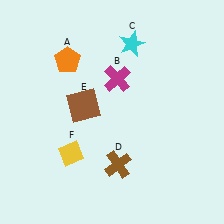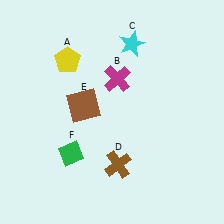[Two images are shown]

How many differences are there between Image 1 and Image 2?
There are 2 differences between the two images.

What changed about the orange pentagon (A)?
In Image 1, A is orange. In Image 2, it changed to yellow.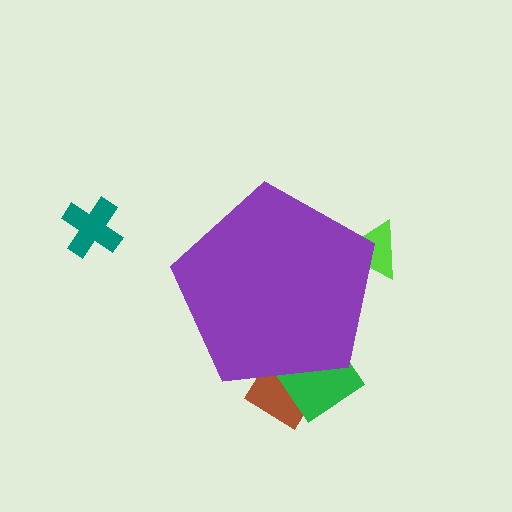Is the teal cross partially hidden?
No, the teal cross is fully visible.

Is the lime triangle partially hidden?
Yes, the lime triangle is partially hidden behind the purple pentagon.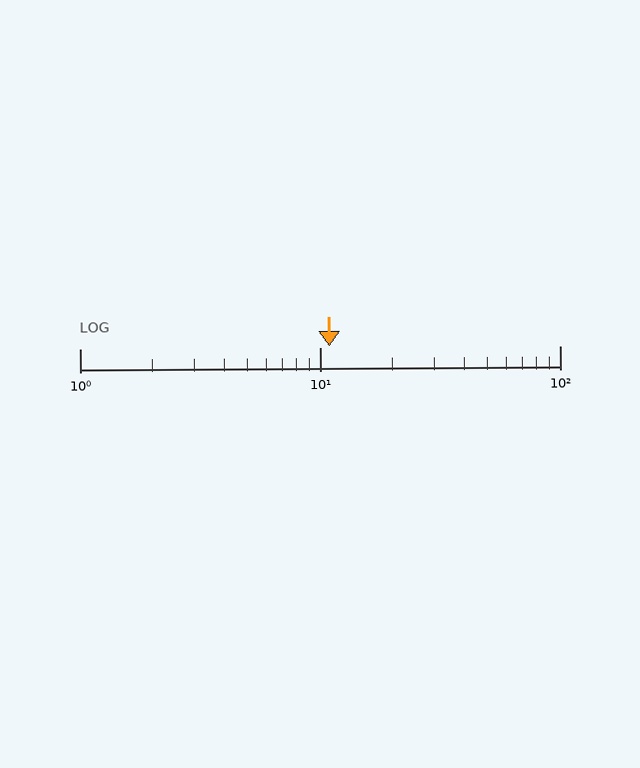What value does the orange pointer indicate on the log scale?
The pointer indicates approximately 11.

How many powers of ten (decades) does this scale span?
The scale spans 2 decades, from 1 to 100.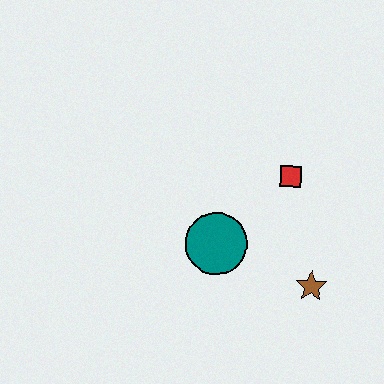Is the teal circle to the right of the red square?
No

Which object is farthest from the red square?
The brown star is farthest from the red square.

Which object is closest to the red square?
The teal circle is closest to the red square.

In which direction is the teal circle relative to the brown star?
The teal circle is to the left of the brown star.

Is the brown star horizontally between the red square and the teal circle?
No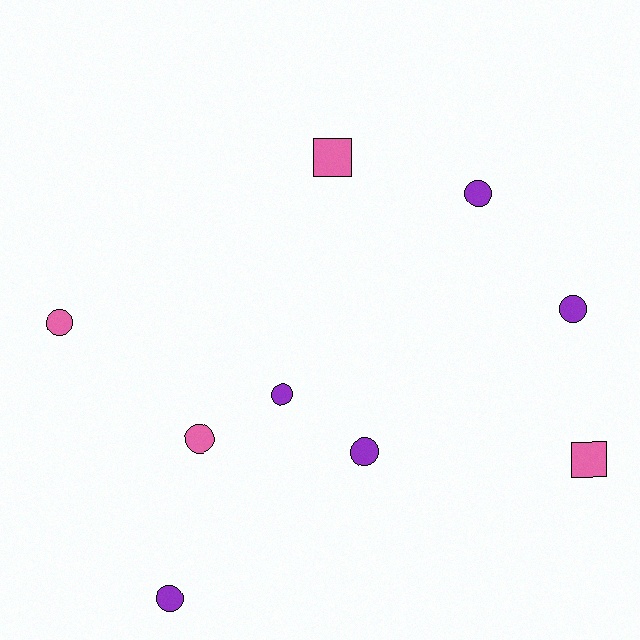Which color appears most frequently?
Purple, with 5 objects.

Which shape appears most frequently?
Circle, with 7 objects.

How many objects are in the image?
There are 9 objects.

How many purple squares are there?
There are no purple squares.